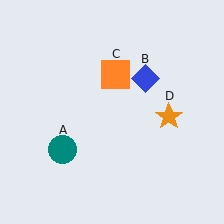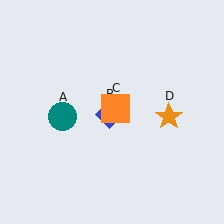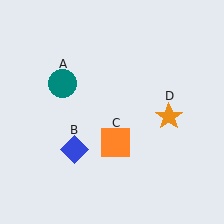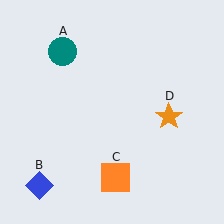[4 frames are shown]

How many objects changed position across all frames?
3 objects changed position: teal circle (object A), blue diamond (object B), orange square (object C).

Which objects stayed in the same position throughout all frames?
Orange star (object D) remained stationary.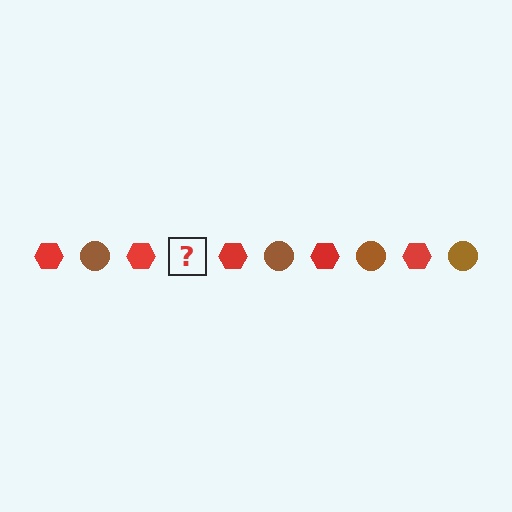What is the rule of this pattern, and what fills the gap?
The rule is that the pattern alternates between red hexagon and brown circle. The gap should be filled with a brown circle.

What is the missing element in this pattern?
The missing element is a brown circle.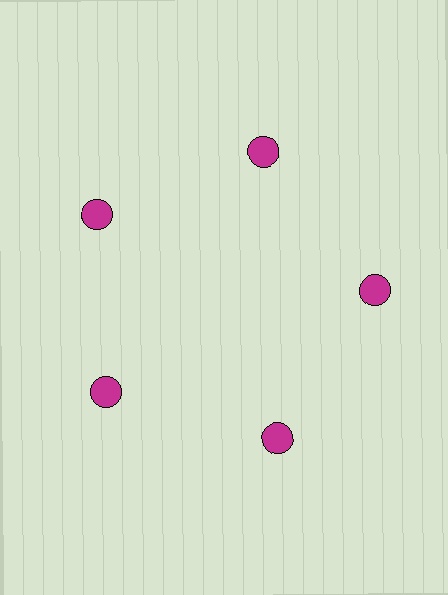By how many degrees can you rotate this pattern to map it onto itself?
The pattern maps onto itself every 72 degrees of rotation.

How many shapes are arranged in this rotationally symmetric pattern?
There are 5 shapes, arranged in 5 groups of 1.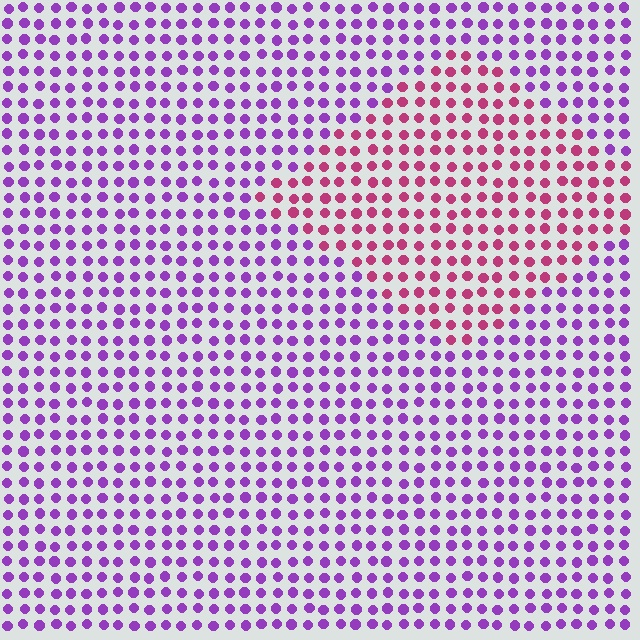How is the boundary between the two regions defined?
The boundary is defined purely by a slight shift in hue (about 49 degrees). Spacing, size, and orientation are identical on both sides.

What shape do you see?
I see a diamond.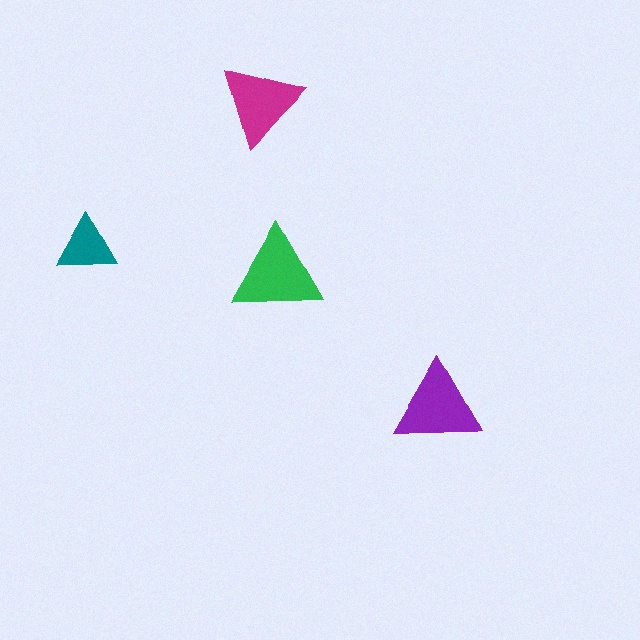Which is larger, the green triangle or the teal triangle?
The green one.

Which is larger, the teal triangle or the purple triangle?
The purple one.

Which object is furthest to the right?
The purple triangle is rightmost.